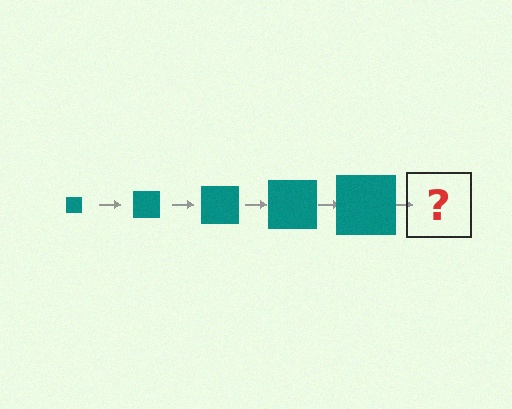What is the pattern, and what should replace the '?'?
The pattern is that the square gets progressively larger each step. The '?' should be a teal square, larger than the previous one.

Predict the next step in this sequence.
The next step is a teal square, larger than the previous one.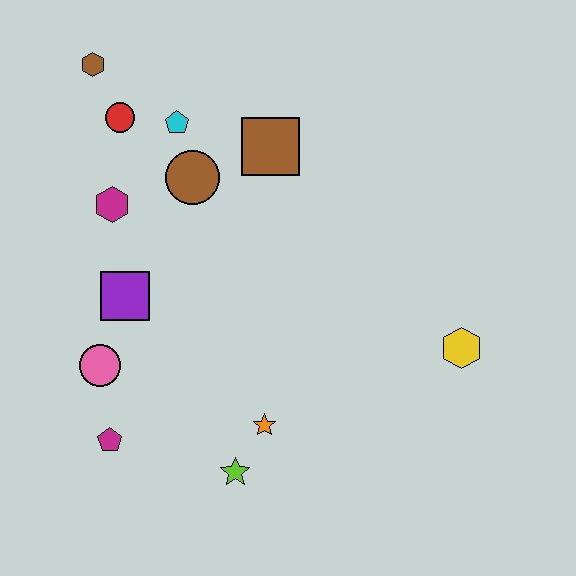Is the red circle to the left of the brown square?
Yes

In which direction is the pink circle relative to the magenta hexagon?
The pink circle is below the magenta hexagon.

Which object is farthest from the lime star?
The brown hexagon is farthest from the lime star.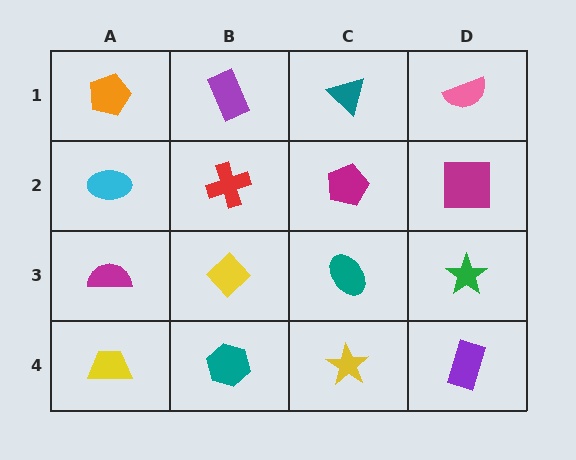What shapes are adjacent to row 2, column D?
A pink semicircle (row 1, column D), a green star (row 3, column D), a magenta pentagon (row 2, column C).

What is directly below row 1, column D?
A magenta square.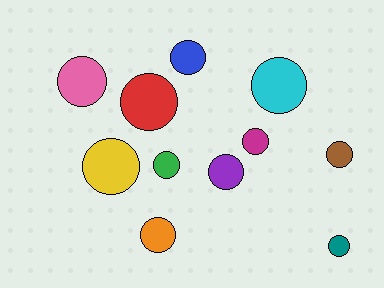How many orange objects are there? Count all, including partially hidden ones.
There is 1 orange object.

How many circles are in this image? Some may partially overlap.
There are 11 circles.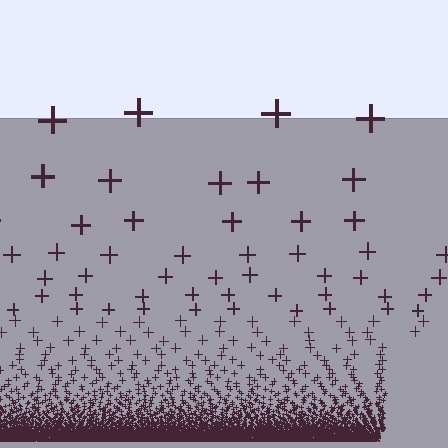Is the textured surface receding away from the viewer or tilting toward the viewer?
The surface appears to tilt toward the viewer. Texture elements get larger and sparser toward the top.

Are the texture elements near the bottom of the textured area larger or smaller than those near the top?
Smaller. The gradient is inverted — elements near the bottom are smaller and denser.